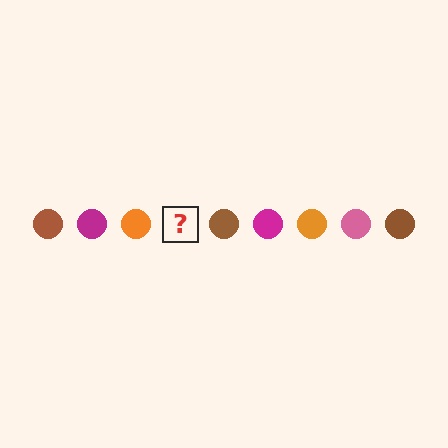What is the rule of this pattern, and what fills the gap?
The rule is that the pattern cycles through brown, magenta, orange, pink circles. The gap should be filled with a pink circle.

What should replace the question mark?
The question mark should be replaced with a pink circle.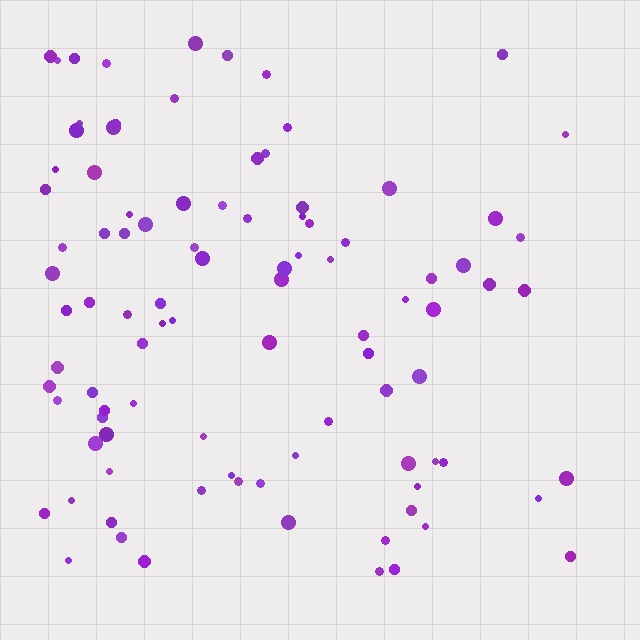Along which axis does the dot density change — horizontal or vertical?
Horizontal.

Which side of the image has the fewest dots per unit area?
The right.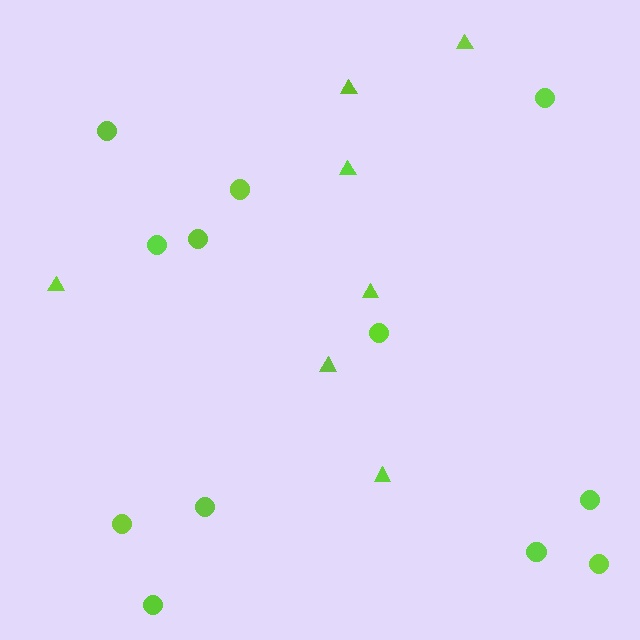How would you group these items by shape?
There are 2 groups: one group of circles (12) and one group of triangles (7).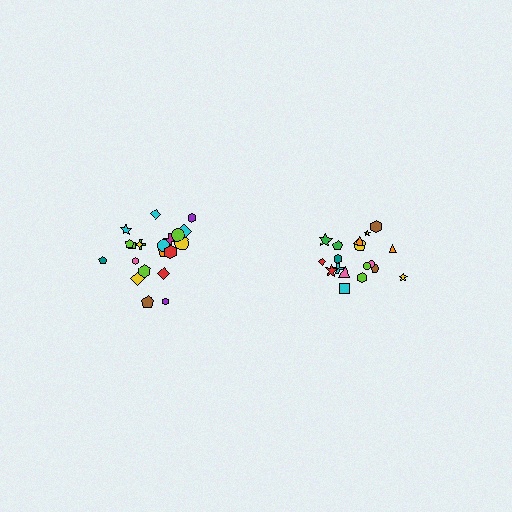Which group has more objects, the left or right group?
The left group.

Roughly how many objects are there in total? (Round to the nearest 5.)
Roughly 40 objects in total.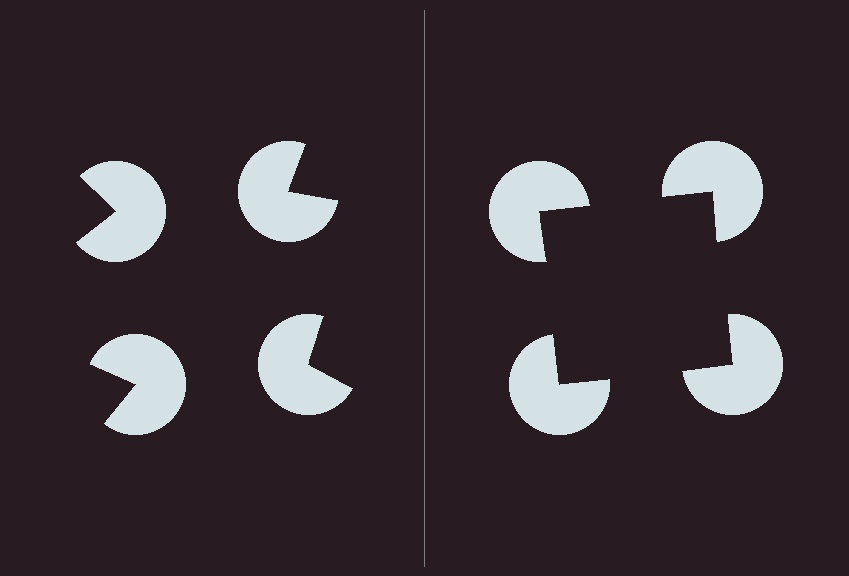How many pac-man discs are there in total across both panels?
8 — 4 on each side.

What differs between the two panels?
The pac-man discs are positioned identically on both sides; only the wedge orientations differ. On the right they align to a square; on the left they are misaligned.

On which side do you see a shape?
An illusory square appears on the right side. On the left side the wedge cuts are rotated, so no coherent shape forms.